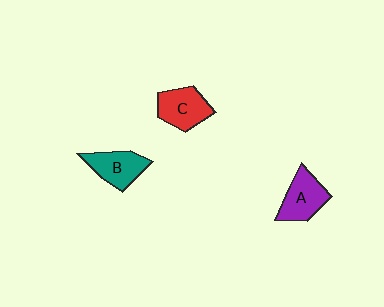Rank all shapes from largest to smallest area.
From largest to smallest: A (purple), C (red), B (teal).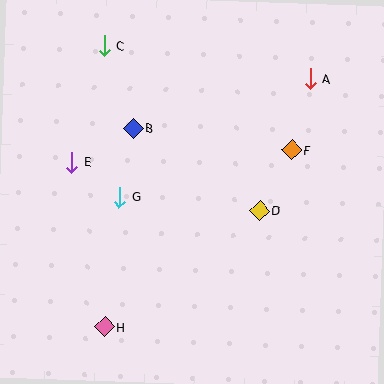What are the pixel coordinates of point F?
Point F is at (292, 150).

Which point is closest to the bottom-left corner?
Point H is closest to the bottom-left corner.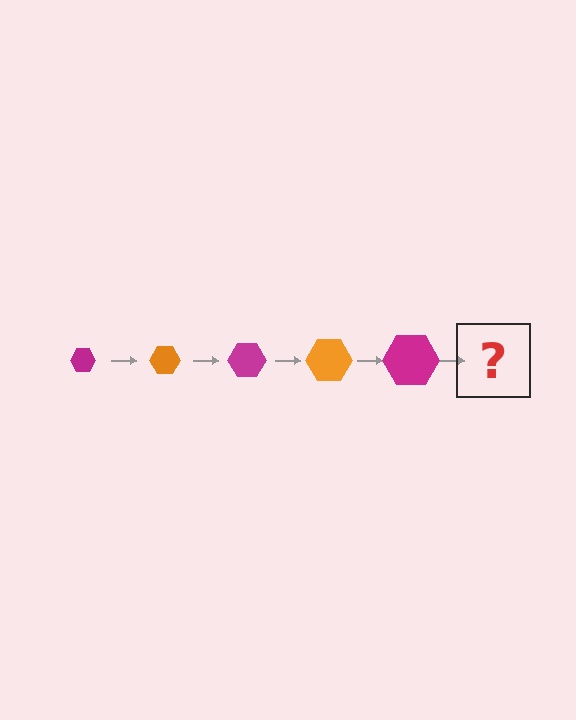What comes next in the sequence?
The next element should be an orange hexagon, larger than the previous one.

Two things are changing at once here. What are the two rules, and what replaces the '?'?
The two rules are that the hexagon grows larger each step and the color cycles through magenta and orange. The '?' should be an orange hexagon, larger than the previous one.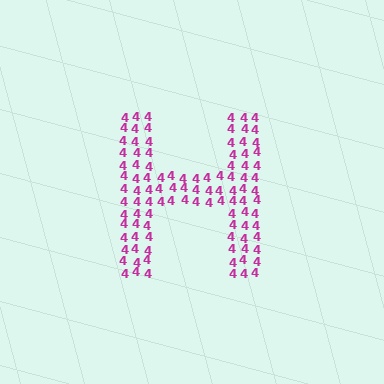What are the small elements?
The small elements are digit 4's.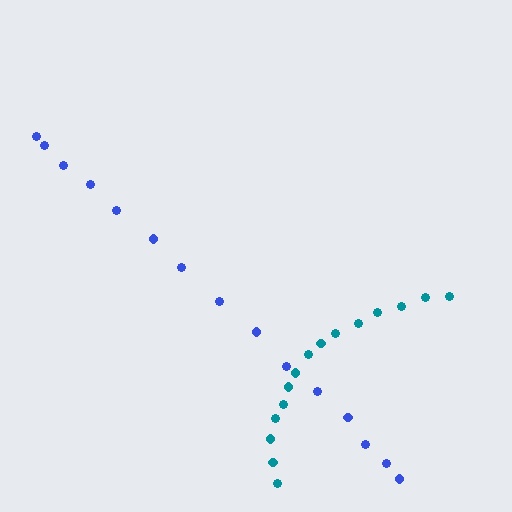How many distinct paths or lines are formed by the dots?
There are 2 distinct paths.